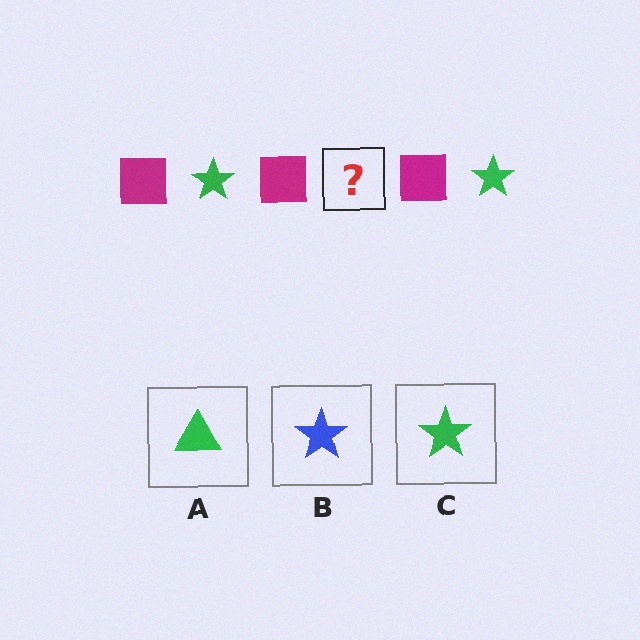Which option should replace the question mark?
Option C.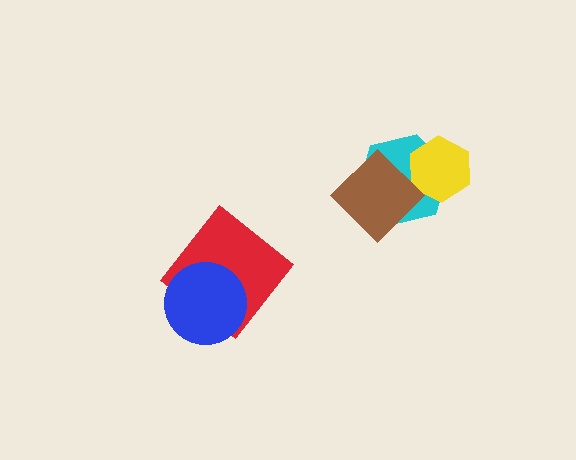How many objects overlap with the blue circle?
1 object overlaps with the blue circle.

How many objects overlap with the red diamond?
1 object overlaps with the red diamond.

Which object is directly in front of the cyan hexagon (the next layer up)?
The yellow hexagon is directly in front of the cyan hexagon.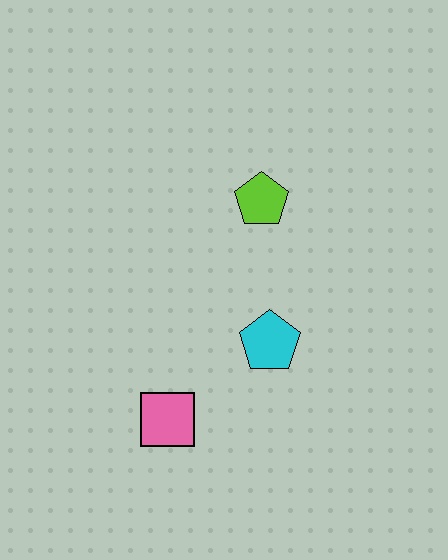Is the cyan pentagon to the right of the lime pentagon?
Yes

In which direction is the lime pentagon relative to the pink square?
The lime pentagon is above the pink square.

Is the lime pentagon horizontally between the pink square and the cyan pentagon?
Yes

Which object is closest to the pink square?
The cyan pentagon is closest to the pink square.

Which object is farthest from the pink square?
The lime pentagon is farthest from the pink square.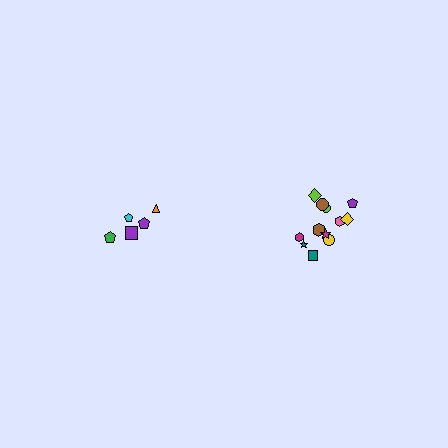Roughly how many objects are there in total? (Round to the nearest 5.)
Roughly 15 objects in total.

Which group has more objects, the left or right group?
The right group.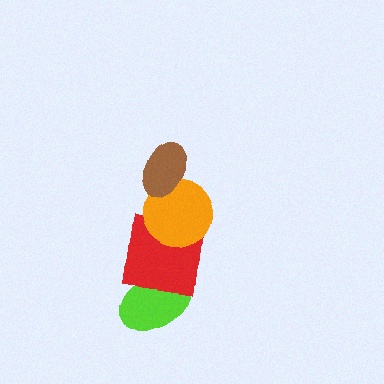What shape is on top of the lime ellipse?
The red square is on top of the lime ellipse.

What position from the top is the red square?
The red square is 3rd from the top.